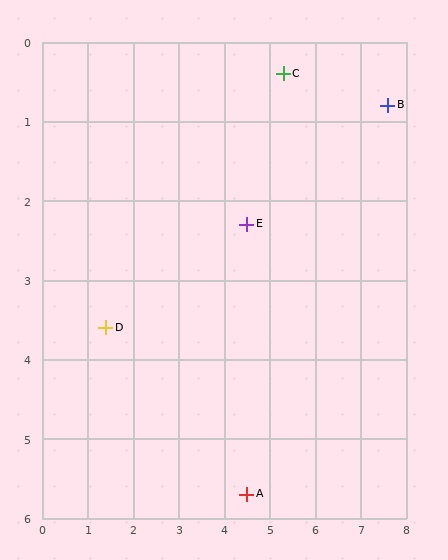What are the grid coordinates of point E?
Point E is at approximately (4.5, 2.3).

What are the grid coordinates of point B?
Point B is at approximately (7.6, 0.8).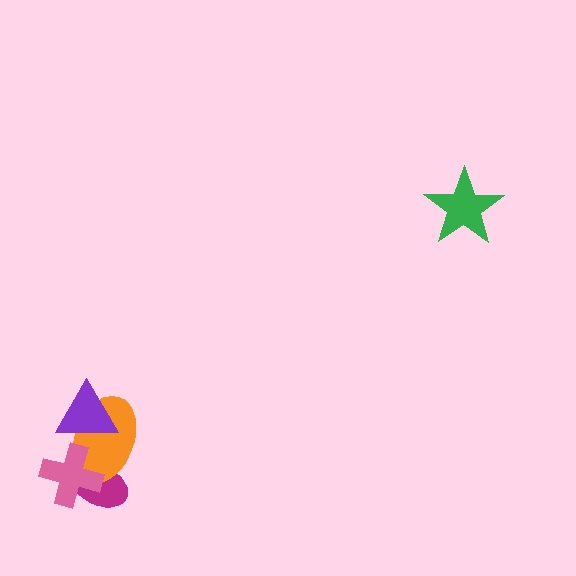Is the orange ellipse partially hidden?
Yes, it is partially covered by another shape.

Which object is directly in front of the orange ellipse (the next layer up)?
The purple triangle is directly in front of the orange ellipse.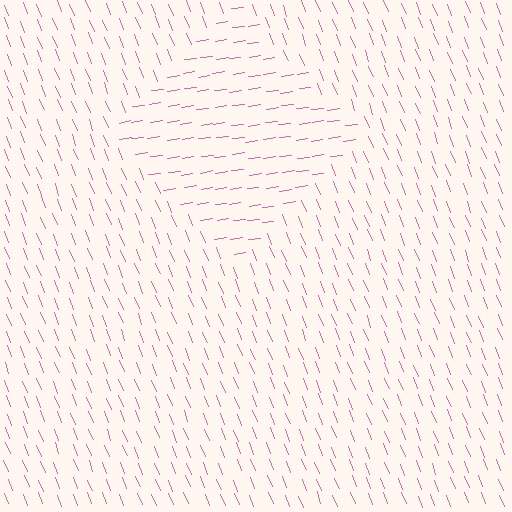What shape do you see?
I see a diamond.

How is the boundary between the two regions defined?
The boundary is defined purely by a change in line orientation (approximately 76 degrees difference). All lines are the same color and thickness.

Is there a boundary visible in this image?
Yes, there is a texture boundary formed by a change in line orientation.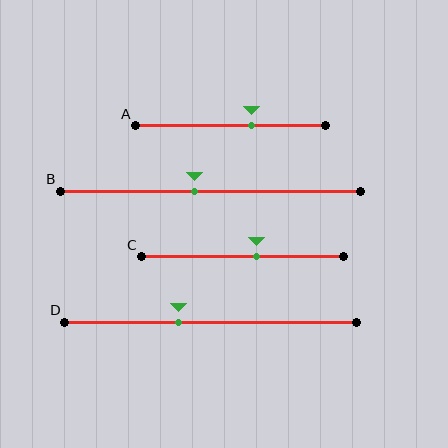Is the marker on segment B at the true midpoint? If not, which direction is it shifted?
No, the marker on segment B is shifted to the left by about 5% of the segment length.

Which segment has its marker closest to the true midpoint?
Segment B has its marker closest to the true midpoint.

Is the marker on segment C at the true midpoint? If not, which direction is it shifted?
No, the marker on segment C is shifted to the right by about 7% of the segment length.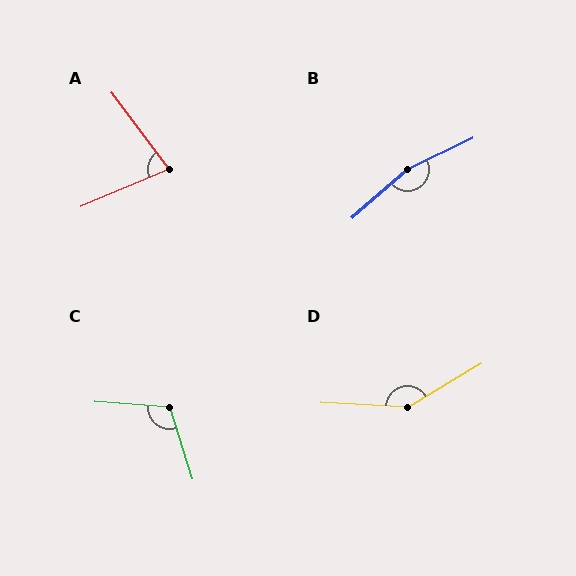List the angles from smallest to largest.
A (76°), C (112°), D (146°), B (165°).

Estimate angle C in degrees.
Approximately 112 degrees.